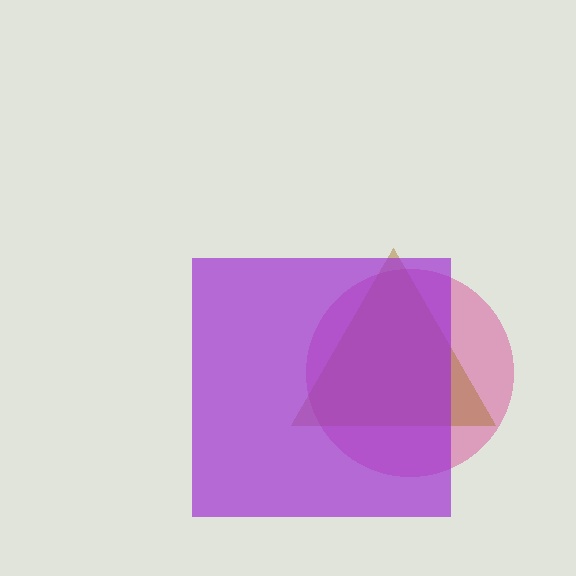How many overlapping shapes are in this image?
There are 3 overlapping shapes in the image.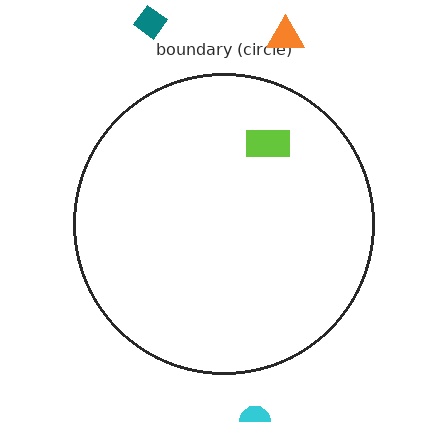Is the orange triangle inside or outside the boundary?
Outside.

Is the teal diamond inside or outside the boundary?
Outside.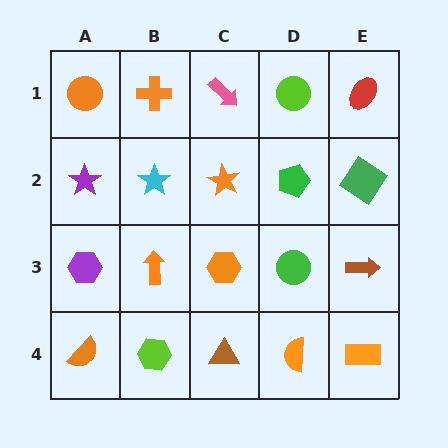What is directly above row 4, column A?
A purple hexagon.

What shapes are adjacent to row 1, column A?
A purple star (row 2, column A), an orange cross (row 1, column B).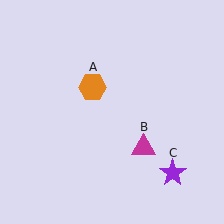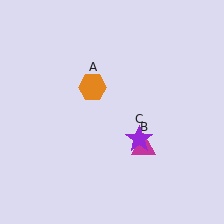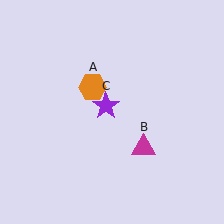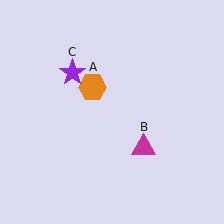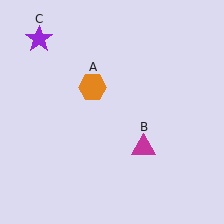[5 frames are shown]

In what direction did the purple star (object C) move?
The purple star (object C) moved up and to the left.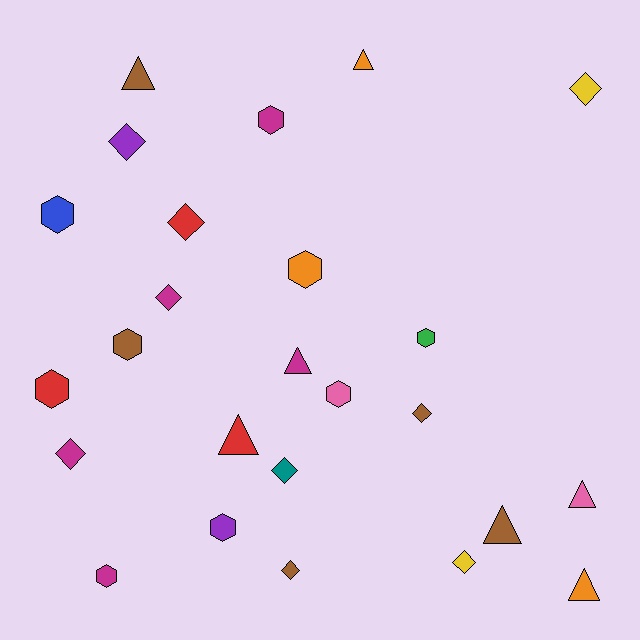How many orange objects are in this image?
There are 3 orange objects.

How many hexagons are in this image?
There are 9 hexagons.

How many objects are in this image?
There are 25 objects.